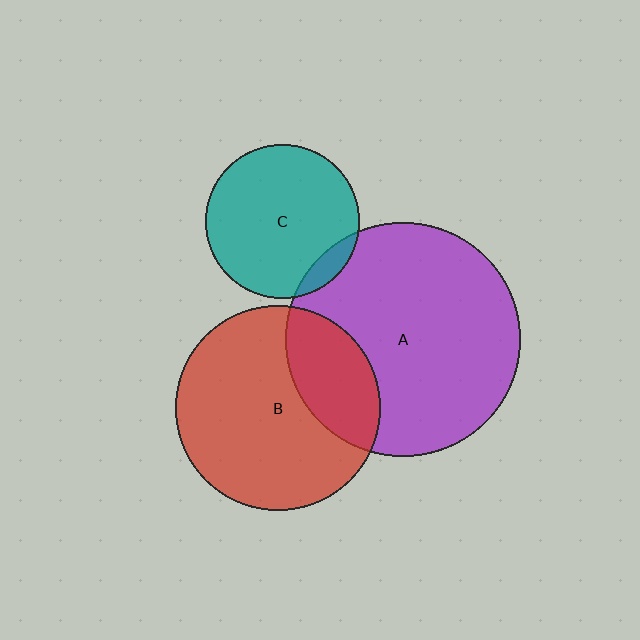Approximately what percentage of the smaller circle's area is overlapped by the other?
Approximately 10%.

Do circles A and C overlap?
Yes.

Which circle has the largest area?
Circle A (purple).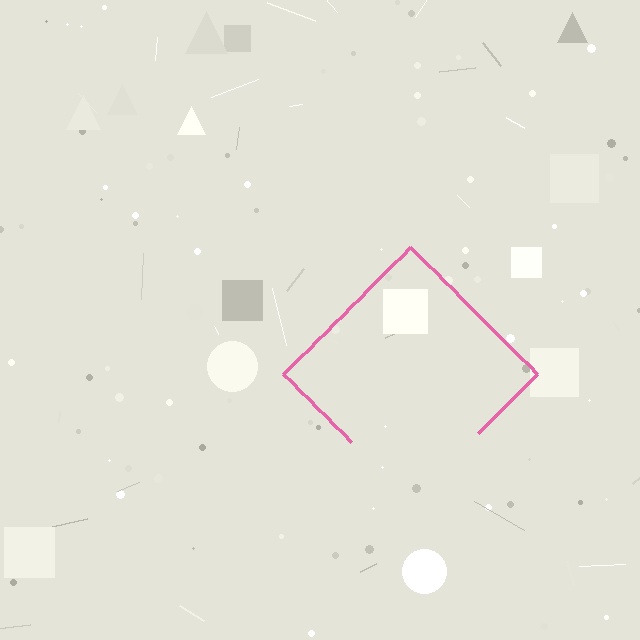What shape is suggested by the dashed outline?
The dashed outline suggests a diamond.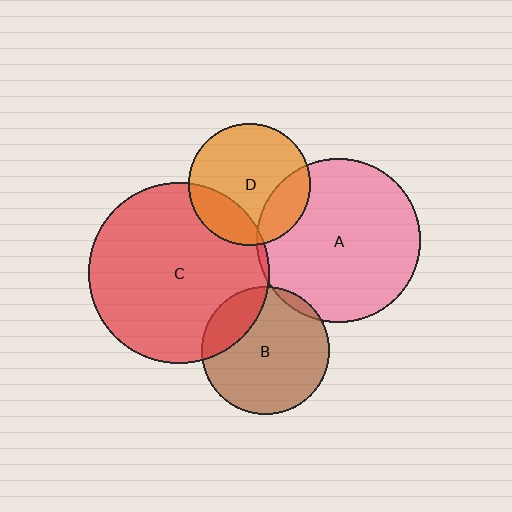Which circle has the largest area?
Circle C (red).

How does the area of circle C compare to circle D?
Approximately 2.2 times.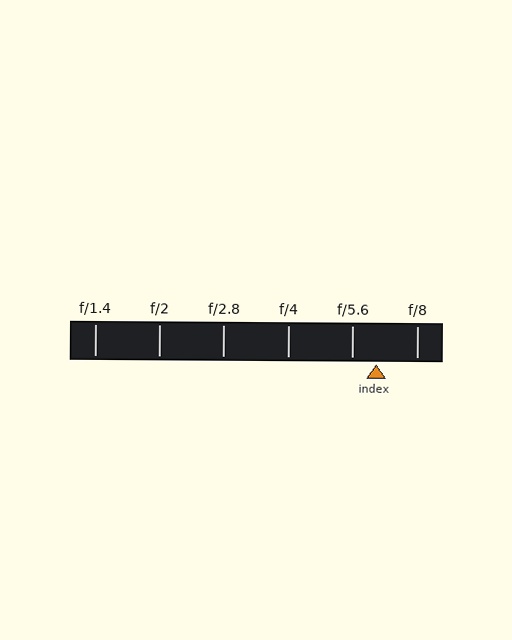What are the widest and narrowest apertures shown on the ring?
The widest aperture shown is f/1.4 and the narrowest is f/8.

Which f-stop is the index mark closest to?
The index mark is closest to f/5.6.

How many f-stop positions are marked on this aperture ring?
There are 6 f-stop positions marked.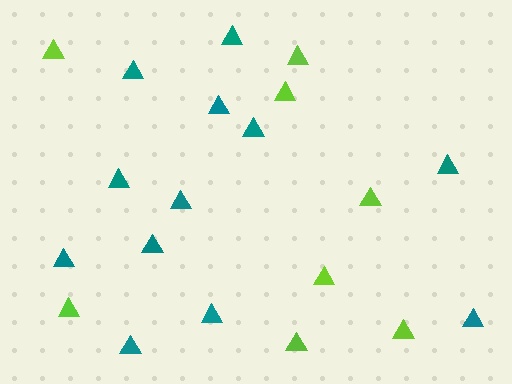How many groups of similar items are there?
There are 2 groups: one group of lime triangles (8) and one group of teal triangles (12).